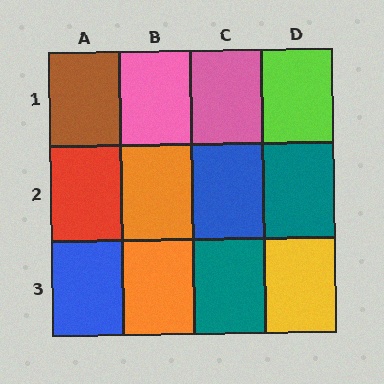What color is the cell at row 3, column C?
Teal.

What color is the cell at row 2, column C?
Blue.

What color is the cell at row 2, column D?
Teal.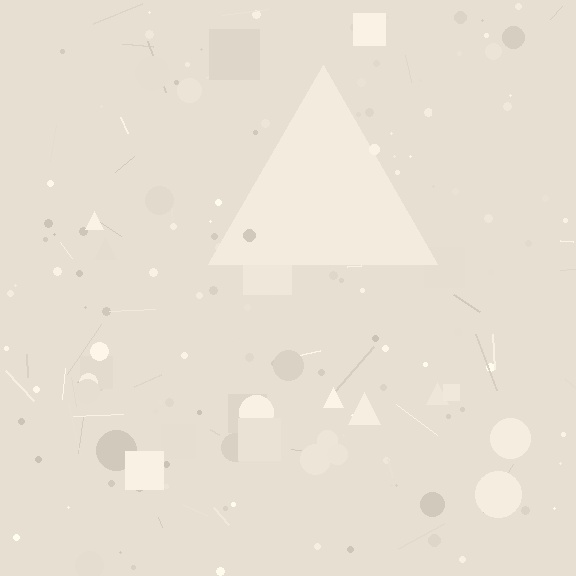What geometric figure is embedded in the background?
A triangle is embedded in the background.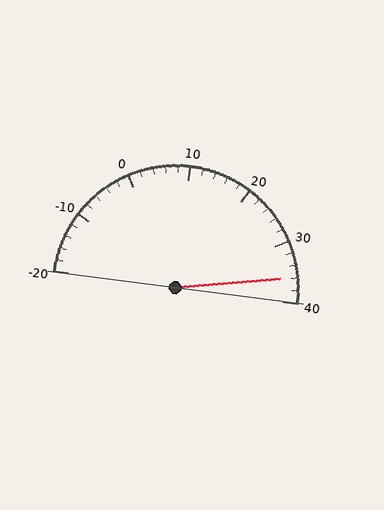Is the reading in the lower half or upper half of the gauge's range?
The reading is in the upper half of the range (-20 to 40).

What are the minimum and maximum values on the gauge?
The gauge ranges from -20 to 40.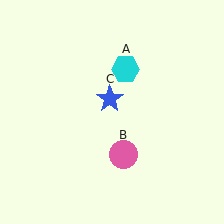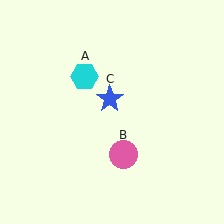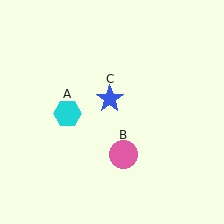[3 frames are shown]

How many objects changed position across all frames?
1 object changed position: cyan hexagon (object A).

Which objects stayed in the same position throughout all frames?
Pink circle (object B) and blue star (object C) remained stationary.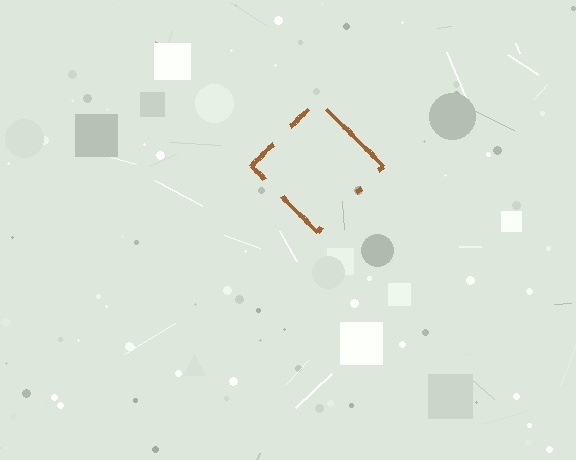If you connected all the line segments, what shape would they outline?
They would outline a diamond.